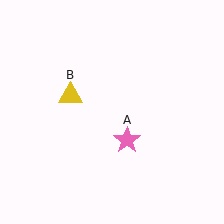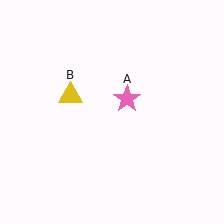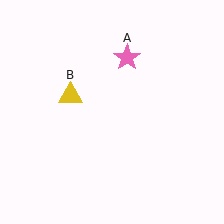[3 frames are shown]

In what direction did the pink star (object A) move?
The pink star (object A) moved up.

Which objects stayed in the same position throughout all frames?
Yellow triangle (object B) remained stationary.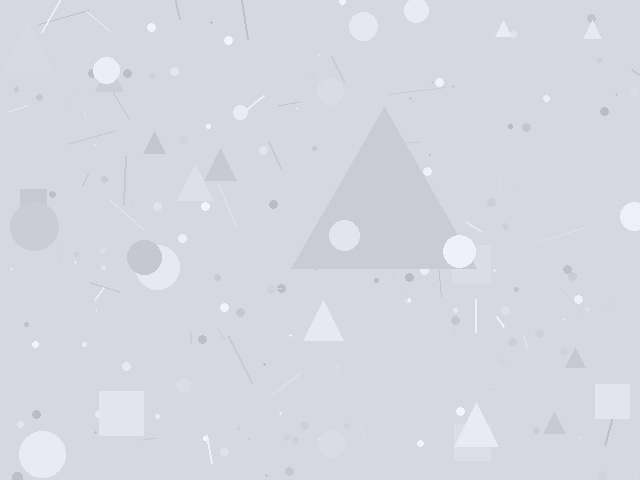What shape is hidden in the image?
A triangle is hidden in the image.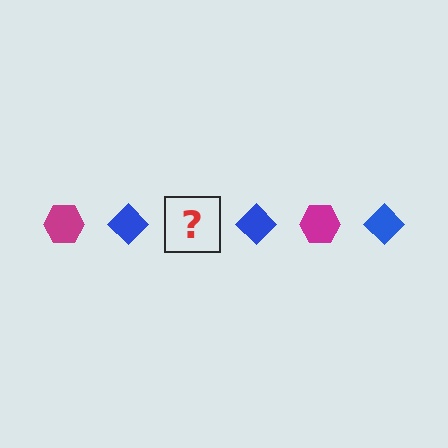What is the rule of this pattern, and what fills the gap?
The rule is that the pattern alternates between magenta hexagon and blue diamond. The gap should be filled with a magenta hexagon.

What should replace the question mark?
The question mark should be replaced with a magenta hexagon.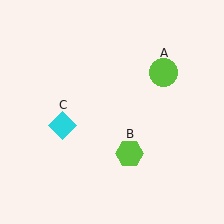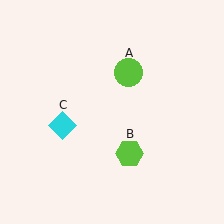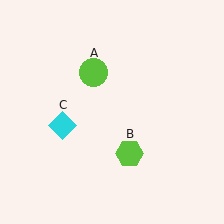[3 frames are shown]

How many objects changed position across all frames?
1 object changed position: lime circle (object A).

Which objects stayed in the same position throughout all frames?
Lime hexagon (object B) and cyan diamond (object C) remained stationary.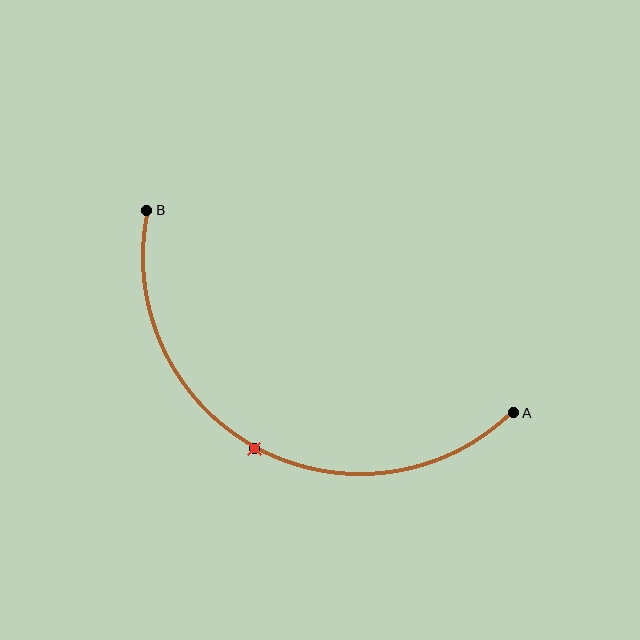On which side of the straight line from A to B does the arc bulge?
The arc bulges below the straight line connecting A and B.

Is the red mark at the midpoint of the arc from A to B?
Yes. The red mark lies on the arc at equal arc-length from both A and B — it is the arc midpoint.